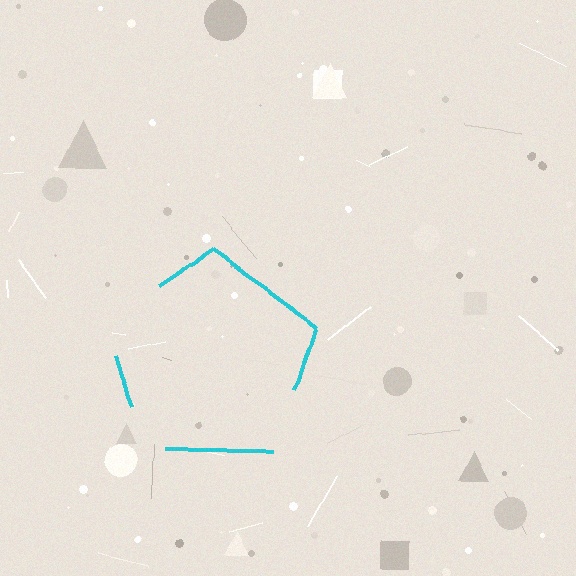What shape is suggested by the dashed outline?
The dashed outline suggests a pentagon.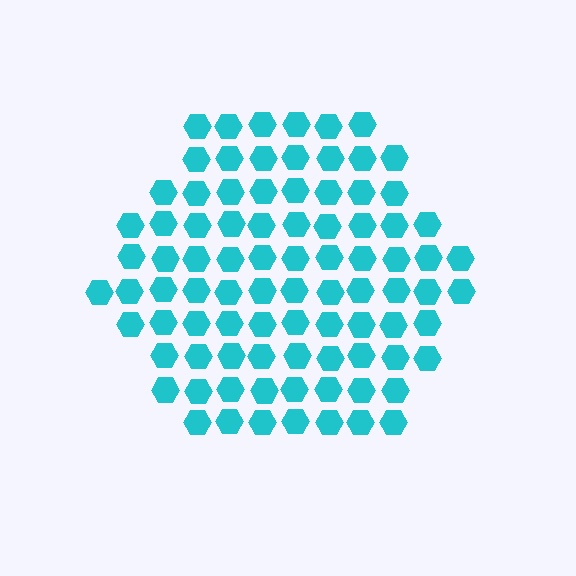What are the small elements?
The small elements are hexagons.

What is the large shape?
The large shape is a hexagon.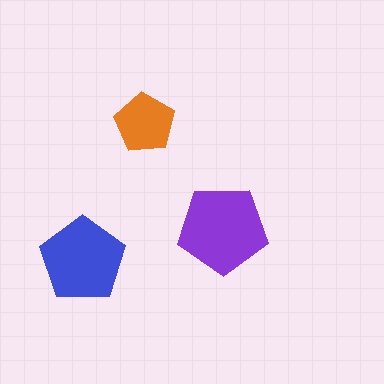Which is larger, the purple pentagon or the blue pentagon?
The purple one.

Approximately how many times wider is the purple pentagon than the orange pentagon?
About 1.5 times wider.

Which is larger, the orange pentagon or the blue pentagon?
The blue one.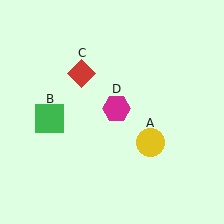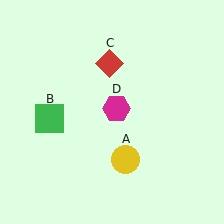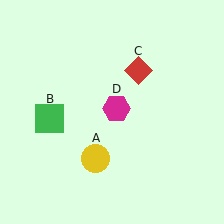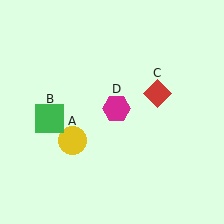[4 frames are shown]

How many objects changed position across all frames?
2 objects changed position: yellow circle (object A), red diamond (object C).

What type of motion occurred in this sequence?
The yellow circle (object A), red diamond (object C) rotated clockwise around the center of the scene.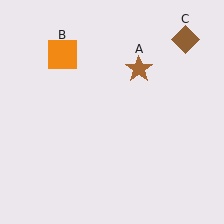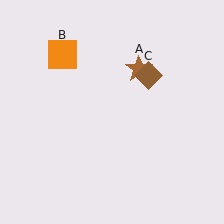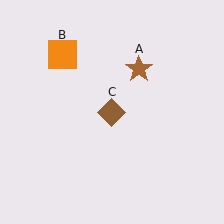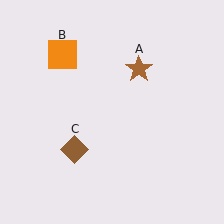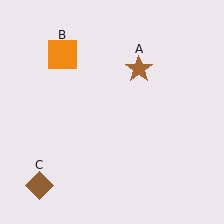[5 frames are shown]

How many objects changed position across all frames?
1 object changed position: brown diamond (object C).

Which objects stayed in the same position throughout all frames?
Brown star (object A) and orange square (object B) remained stationary.